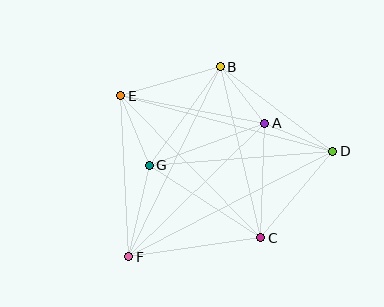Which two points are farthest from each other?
Points D and F are farthest from each other.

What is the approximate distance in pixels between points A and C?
The distance between A and C is approximately 115 pixels.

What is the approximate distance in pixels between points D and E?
The distance between D and E is approximately 219 pixels.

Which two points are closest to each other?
Points A and B are closest to each other.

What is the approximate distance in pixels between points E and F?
The distance between E and F is approximately 161 pixels.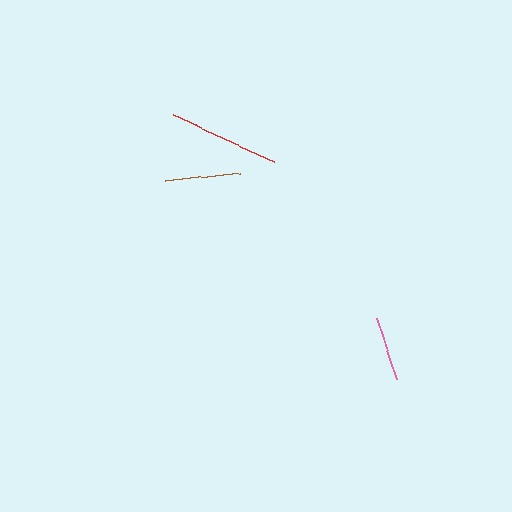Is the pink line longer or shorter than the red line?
The red line is longer than the pink line.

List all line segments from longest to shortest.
From longest to shortest: red, brown, pink.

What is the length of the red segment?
The red segment is approximately 112 pixels long.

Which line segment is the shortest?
The pink line is the shortest at approximately 64 pixels.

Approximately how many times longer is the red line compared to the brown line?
The red line is approximately 1.5 times the length of the brown line.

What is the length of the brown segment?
The brown segment is approximately 75 pixels long.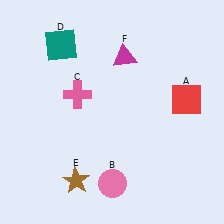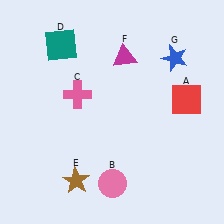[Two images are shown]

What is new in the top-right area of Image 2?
A blue star (G) was added in the top-right area of Image 2.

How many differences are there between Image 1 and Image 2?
There is 1 difference between the two images.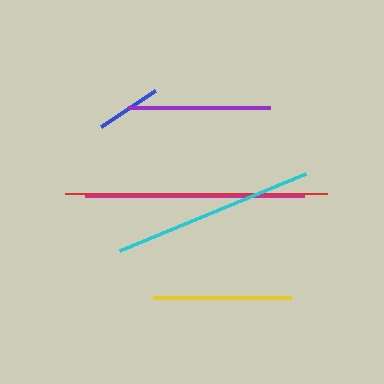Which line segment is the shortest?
The blue line is the shortest at approximately 64 pixels.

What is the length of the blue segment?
The blue segment is approximately 64 pixels long.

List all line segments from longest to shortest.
From longest to shortest: red, magenta, cyan, purple, yellow, blue.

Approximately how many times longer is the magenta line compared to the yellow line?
The magenta line is approximately 1.6 times the length of the yellow line.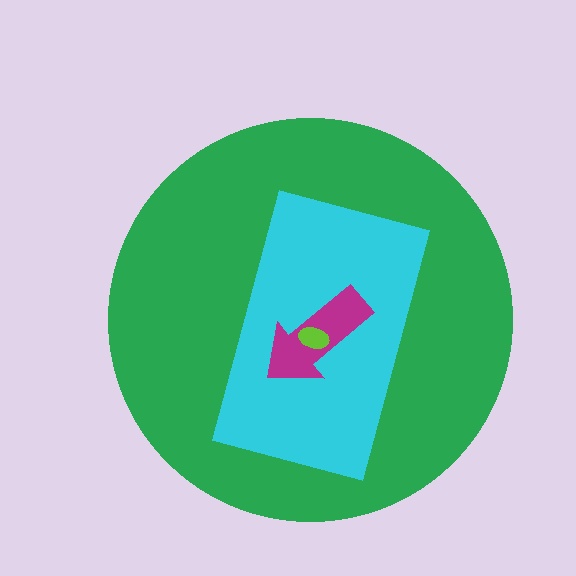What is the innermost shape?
The lime ellipse.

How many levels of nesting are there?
4.